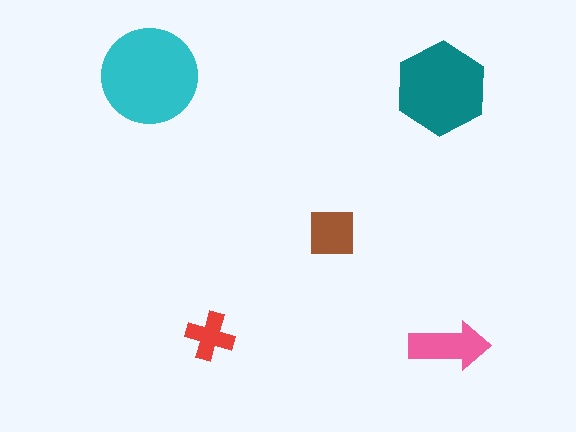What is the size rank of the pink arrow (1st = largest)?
3rd.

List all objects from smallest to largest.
The red cross, the brown square, the pink arrow, the teal hexagon, the cyan circle.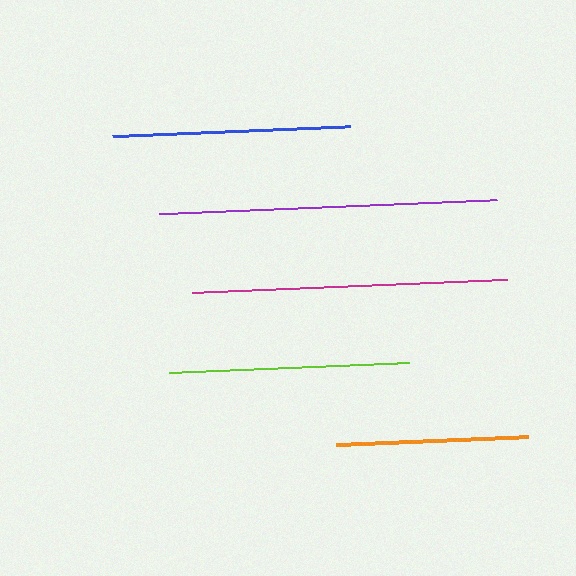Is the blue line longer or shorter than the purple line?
The purple line is longer than the blue line.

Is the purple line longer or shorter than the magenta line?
The purple line is longer than the magenta line.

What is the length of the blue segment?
The blue segment is approximately 238 pixels long.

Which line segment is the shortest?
The orange line is the shortest at approximately 192 pixels.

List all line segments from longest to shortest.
From longest to shortest: purple, magenta, lime, blue, orange.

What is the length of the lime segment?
The lime segment is approximately 241 pixels long.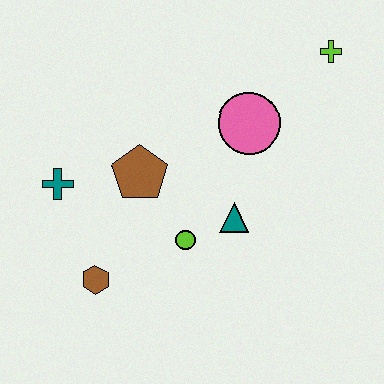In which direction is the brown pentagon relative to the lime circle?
The brown pentagon is above the lime circle.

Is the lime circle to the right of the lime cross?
No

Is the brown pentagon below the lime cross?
Yes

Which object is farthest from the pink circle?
The brown hexagon is farthest from the pink circle.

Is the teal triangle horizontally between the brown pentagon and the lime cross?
Yes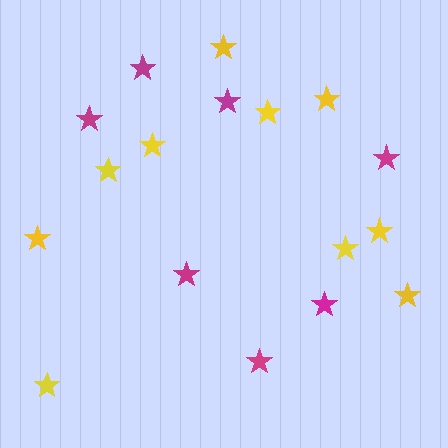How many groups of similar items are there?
There are 2 groups: one group of magenta stars (7) and one group of yellow stars (10).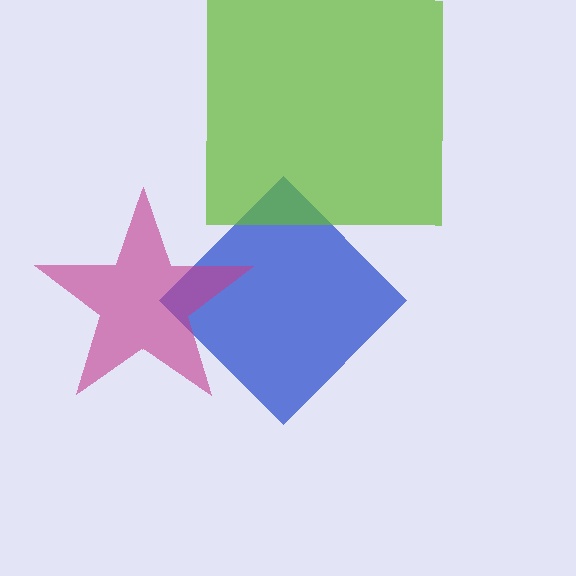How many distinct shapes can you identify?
There are 3 distinct shapes: a blue diamond, a lime square, a magenta star.